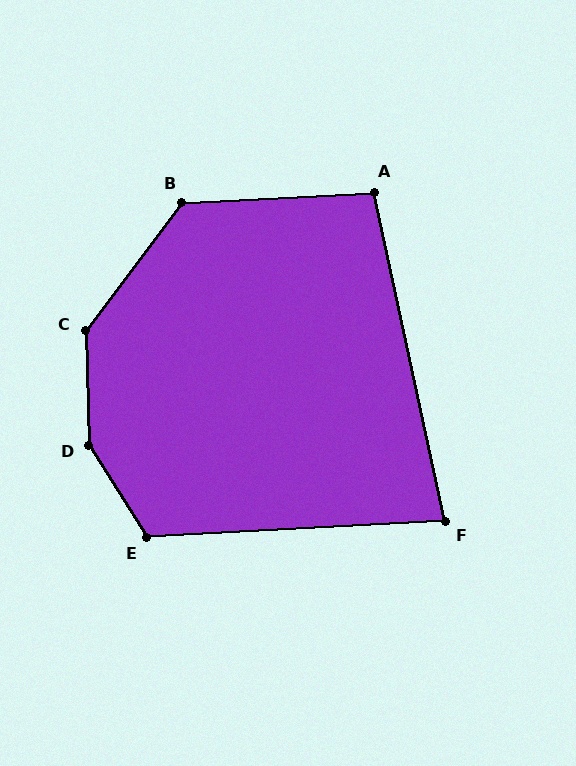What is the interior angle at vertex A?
Approximately 99 degrees (obtuse).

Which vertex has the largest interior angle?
D, at approximately 149 degrees.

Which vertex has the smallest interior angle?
F, at approximately 81 degrees.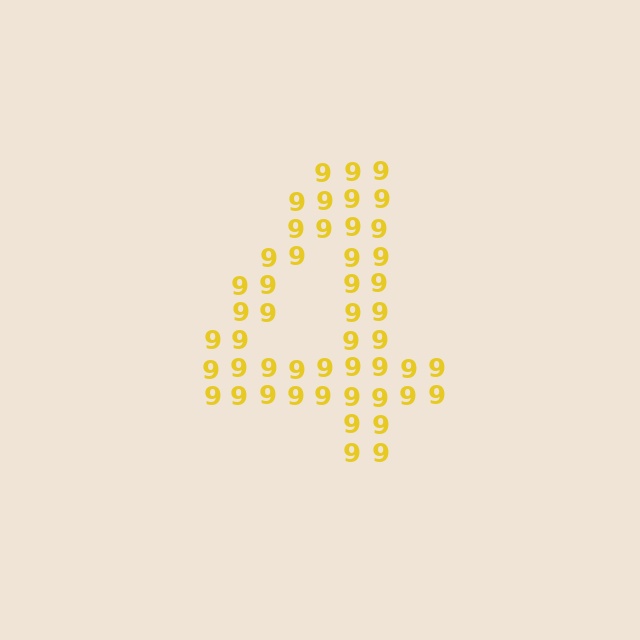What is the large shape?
The large shape is the digit 4.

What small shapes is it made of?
It is made of small digit 9's.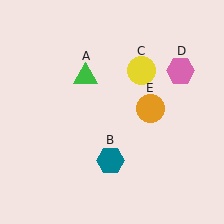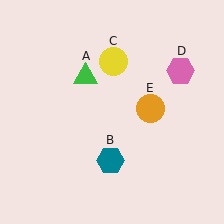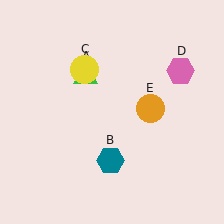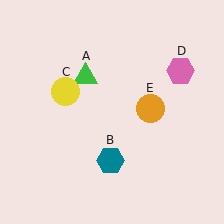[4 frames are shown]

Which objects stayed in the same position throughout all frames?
Green triangle (object A) and teal hexagon (object B) and pink hexagon (object D) and orange circle (object E) remained stationary.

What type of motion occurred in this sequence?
The yellow circle (object C) rotated counterclockwise around the center of the scene.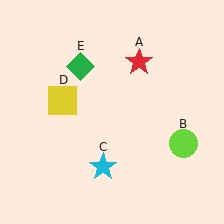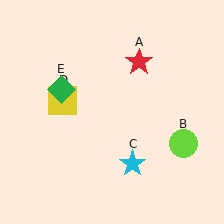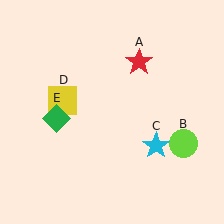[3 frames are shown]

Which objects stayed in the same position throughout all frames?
Red star (object A) and lime circle (object B) and yellow square (object D) remained stationary.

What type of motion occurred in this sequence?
The cyan star (object C), green diamond (object E) rotated counterclockwise around the center of the scene.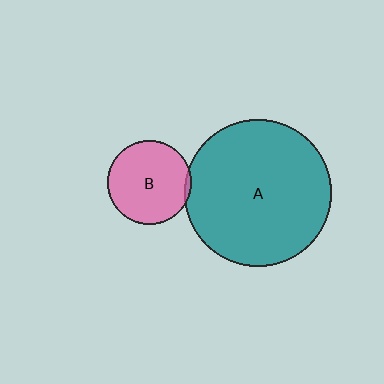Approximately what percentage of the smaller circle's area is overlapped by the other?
Approximately 5%.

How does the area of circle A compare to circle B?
Approximately 3.1 times.